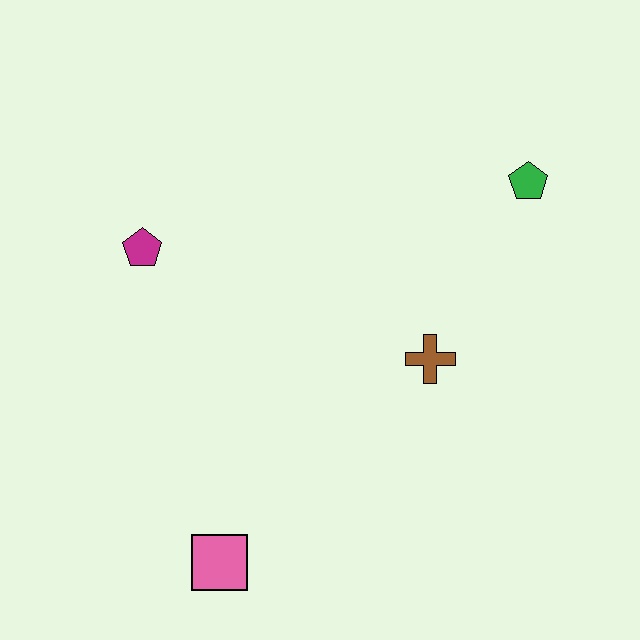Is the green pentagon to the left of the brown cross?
No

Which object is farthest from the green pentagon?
The pink square is farthest from the green pentagon.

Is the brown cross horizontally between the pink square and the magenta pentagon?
No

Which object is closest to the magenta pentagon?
The brown cross is closest to the magenta pentagon.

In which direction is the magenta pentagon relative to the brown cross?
The magenta pentagon is to the left of the brown cross.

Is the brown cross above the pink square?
Yes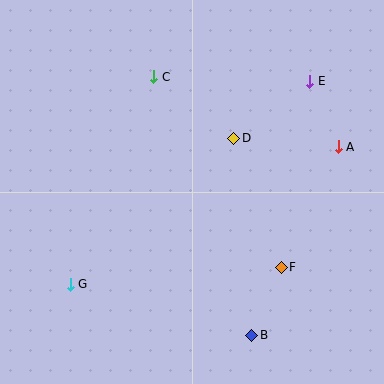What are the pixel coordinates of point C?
Point C is at (154, 77).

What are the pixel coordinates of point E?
Point E is at (310, 81).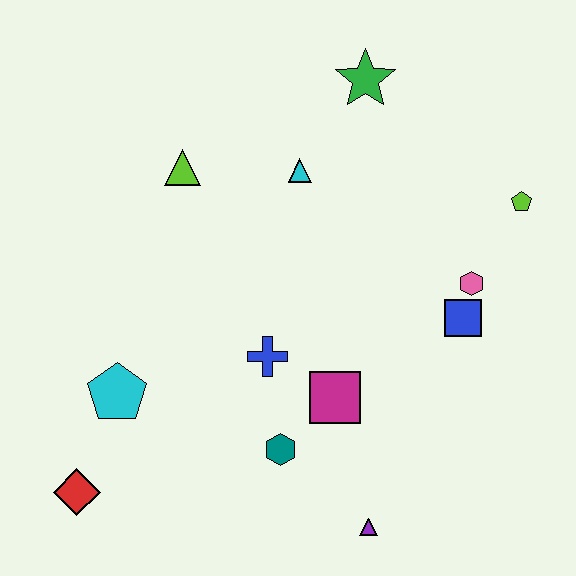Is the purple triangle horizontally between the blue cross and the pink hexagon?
Yes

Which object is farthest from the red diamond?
The lime pentagon is farthest from the red diamond.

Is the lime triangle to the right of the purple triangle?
No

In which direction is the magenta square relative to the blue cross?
The magenta square is to the right of the blue cross.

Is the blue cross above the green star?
No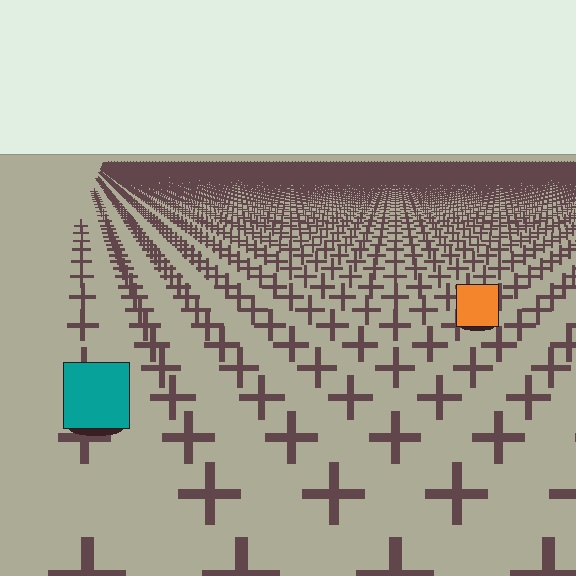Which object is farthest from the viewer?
The orange square is farthest from the viewer. It appears smaller and the ground texture around it is denser.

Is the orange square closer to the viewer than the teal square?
No. The teal square is closer — you can tell from the texture gradient: the ground texture is coarser near it.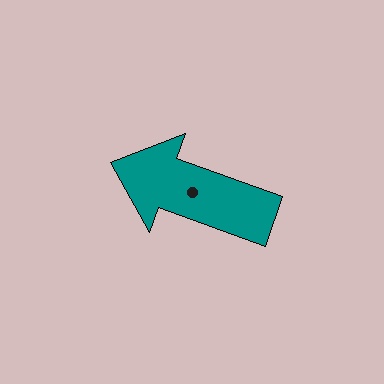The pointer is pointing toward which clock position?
Roughly 10 o'clock.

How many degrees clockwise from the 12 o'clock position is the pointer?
Approximately 290 degrees.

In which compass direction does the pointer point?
West.